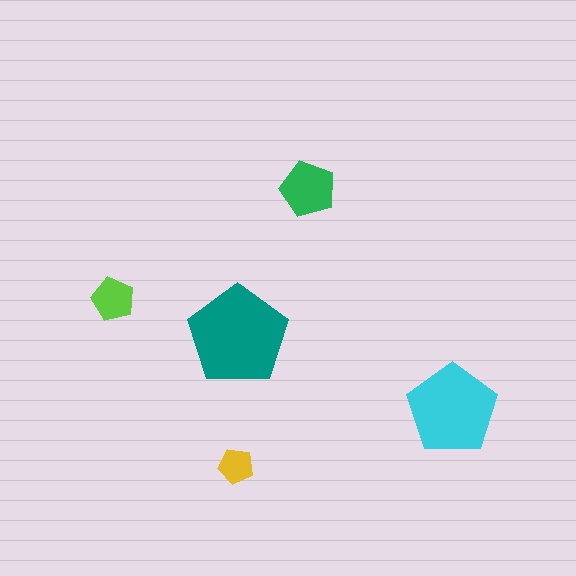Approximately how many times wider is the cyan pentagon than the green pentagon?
About 1.5 times wider.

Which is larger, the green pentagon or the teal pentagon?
The teal one.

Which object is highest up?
The green pentagon is topmost.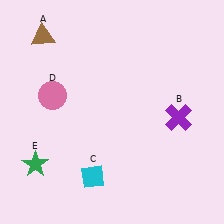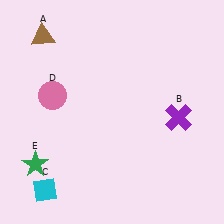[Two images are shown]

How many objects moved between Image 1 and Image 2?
1 object moved between the two images.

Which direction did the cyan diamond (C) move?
The cyan diamond (C) moved left.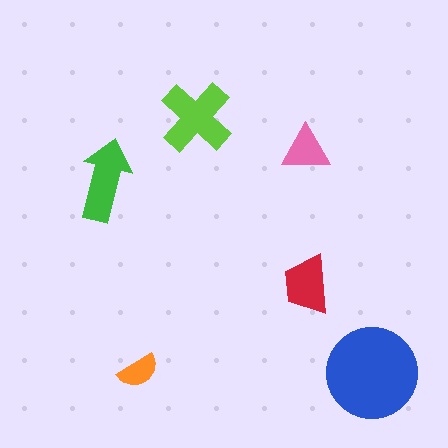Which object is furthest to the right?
The blue circle is rightmost.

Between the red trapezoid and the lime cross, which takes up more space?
The lime cross.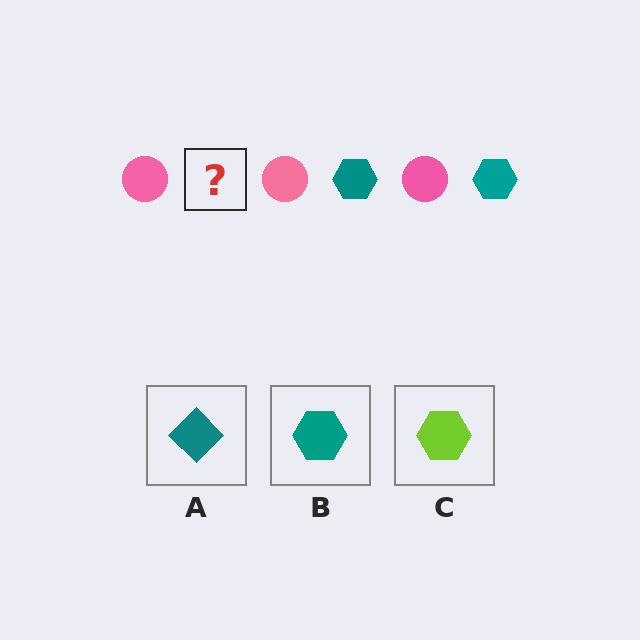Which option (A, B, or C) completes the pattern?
B.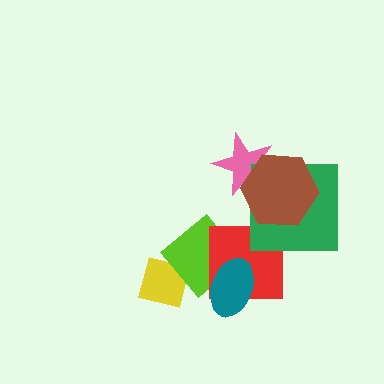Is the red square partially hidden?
Yes, it is partially covered by another shape.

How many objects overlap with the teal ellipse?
2 objects overlap with the teal ellipse.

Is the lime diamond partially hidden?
Yes, it is partially covered by another shape.